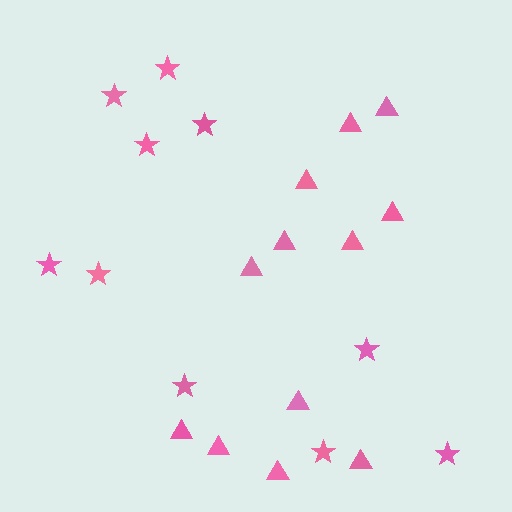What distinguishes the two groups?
There are 2 groups: one group of triangles (12) and one group of stars (10).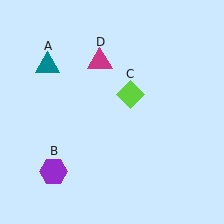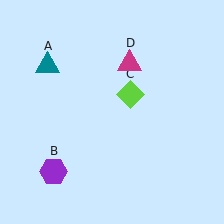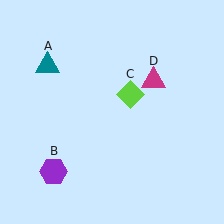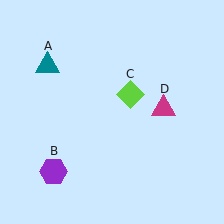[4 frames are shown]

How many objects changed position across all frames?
1 object changed position: magenta triangle (object D).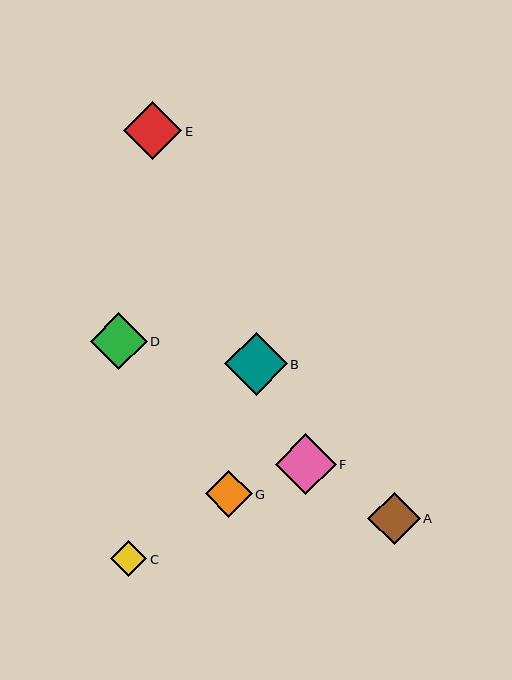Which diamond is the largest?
Diamond B is the largest with a size of approximately 63 pixels.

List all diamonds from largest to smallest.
From largest to smallest: B, F, E, D, A, G, C.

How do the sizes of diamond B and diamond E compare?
Diamond B and diamond E are approximately the same size.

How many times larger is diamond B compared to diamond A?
Diamond B is approximately 1.2 times the size of diamond A.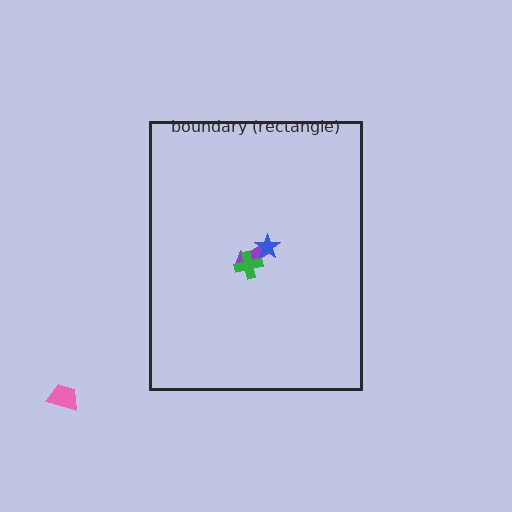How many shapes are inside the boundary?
3 inside, 1 outside.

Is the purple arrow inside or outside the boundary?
Inside.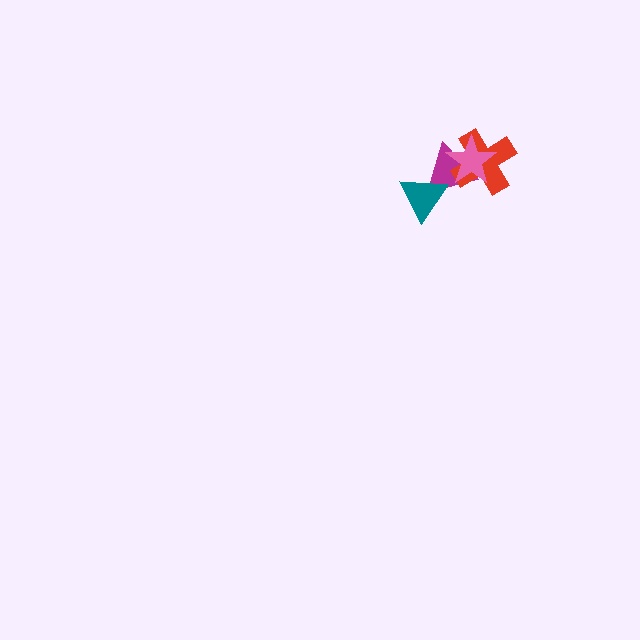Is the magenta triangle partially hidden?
Yes, it is partially covered by another shape.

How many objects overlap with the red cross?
2 objects overlap with the red cross.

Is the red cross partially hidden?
Yes, it is partially covered by another shape.